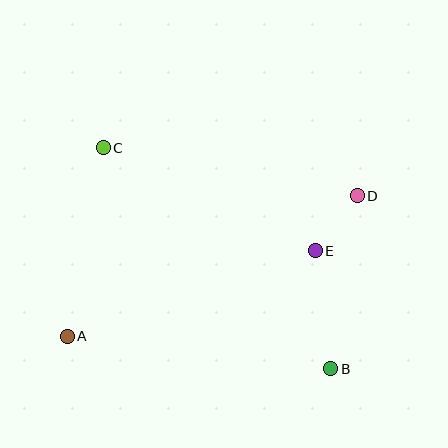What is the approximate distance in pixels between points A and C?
The distance between A and C is approximately 192 pixels.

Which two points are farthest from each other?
Points A and D are farthest from each other.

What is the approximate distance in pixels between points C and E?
The distance between C and E is approximately 236 pixels.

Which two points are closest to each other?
Points D and E are closest to each other.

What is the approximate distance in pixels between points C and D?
The distance between C and D is approximately 258 pixels.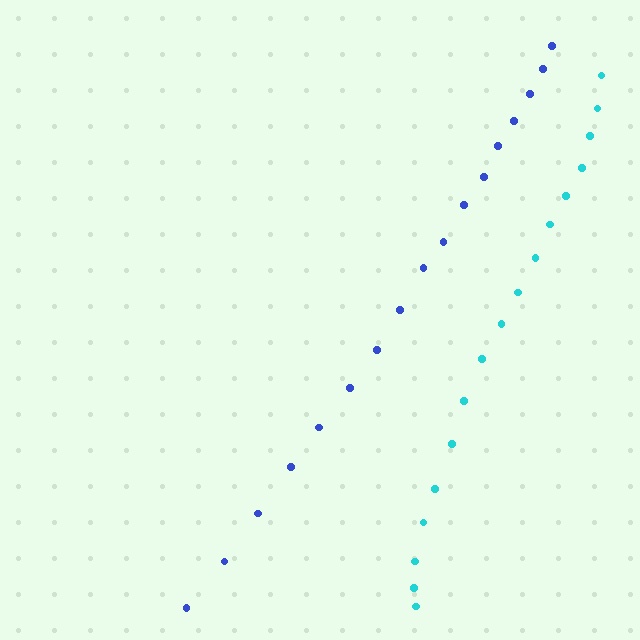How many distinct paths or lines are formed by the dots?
There are 2 distinct paths.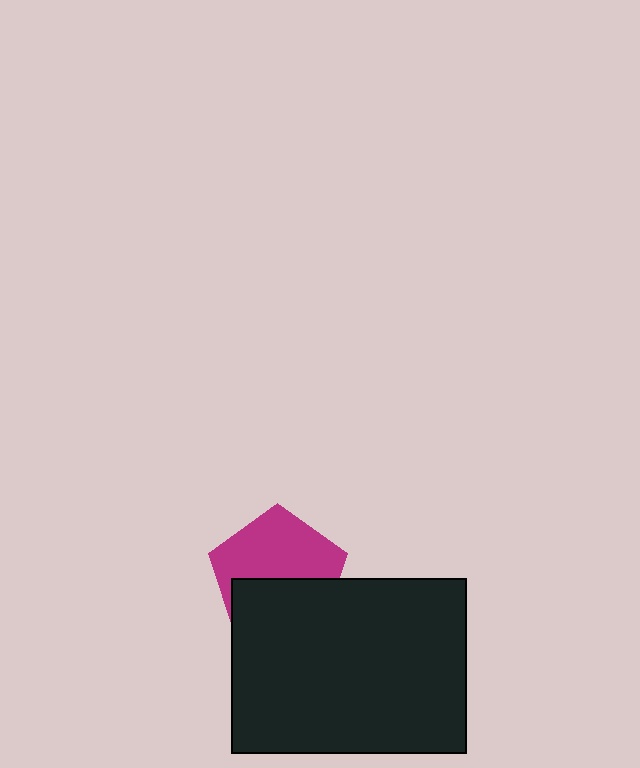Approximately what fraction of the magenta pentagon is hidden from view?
Roughly 45% of the magenta pentagon is hidden behind the black rectangle.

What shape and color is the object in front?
The object in front is a black rectangle.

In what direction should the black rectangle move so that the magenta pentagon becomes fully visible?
The black rectangle should move down. That is the shortest direction to clear the overlap and leave the magenta pentagon fully visible.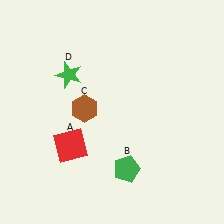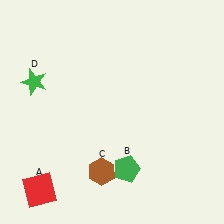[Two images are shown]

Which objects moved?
The objects that moved are: the red square (A), the brown hexagon (C), the green star (D).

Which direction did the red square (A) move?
The red square (A) moved down.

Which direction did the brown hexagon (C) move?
The brown hexagon (C) moved down.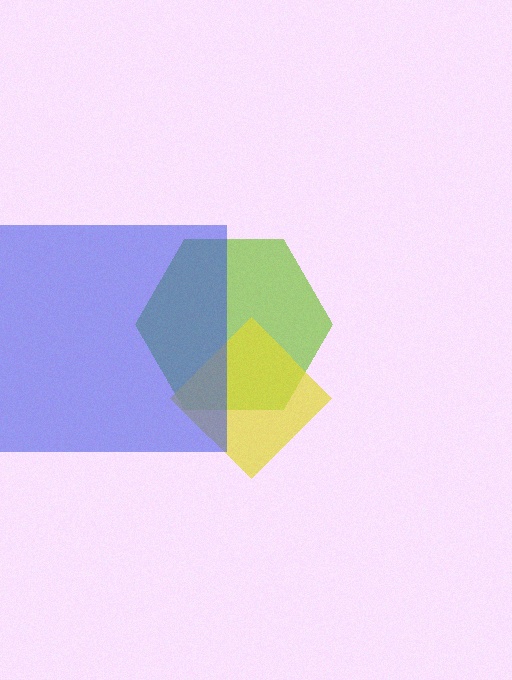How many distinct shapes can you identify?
There are 3 distinct shapes: a lime hexagon, a yellow diamond, a blue square.